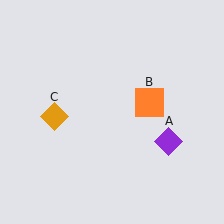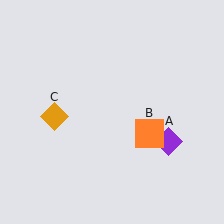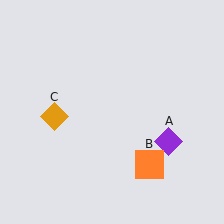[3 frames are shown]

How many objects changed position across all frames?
1 object changed position: orange square (object B).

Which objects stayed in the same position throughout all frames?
Purple diamond (object A) and orange diamond (object C) remained stationary.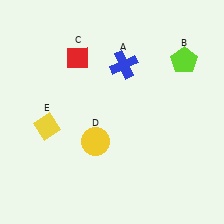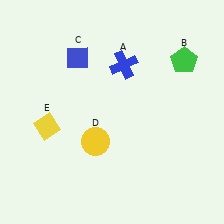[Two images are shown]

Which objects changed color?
B changed from lime to green. C changed from red to blue.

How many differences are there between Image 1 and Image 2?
There are 2 differences between the two images.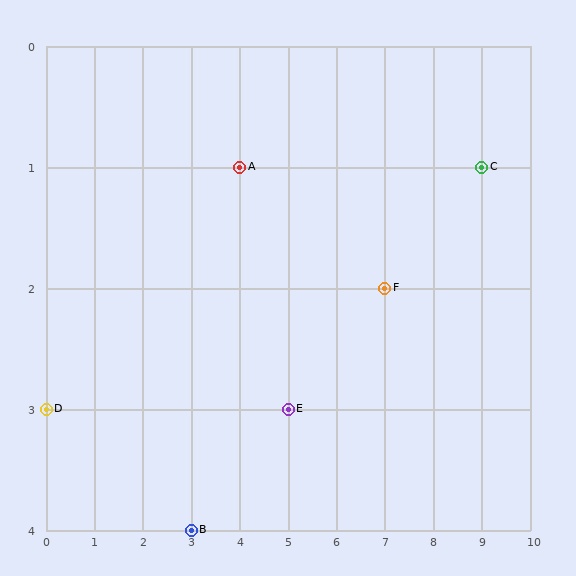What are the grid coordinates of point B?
Point B is at grid coordinates (3, 4).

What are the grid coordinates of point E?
Point E is at grid coordinates (5, 3).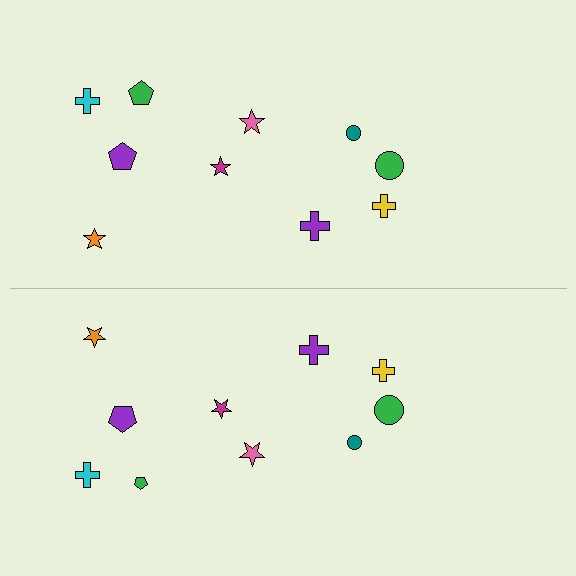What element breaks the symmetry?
The green pentagon on the bottom side has a different size than its mirror counterpart.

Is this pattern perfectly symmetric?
No, the pattern is not perfectly symmetric. The green pentagon on the bottom side has a different size than its mirror counterpart.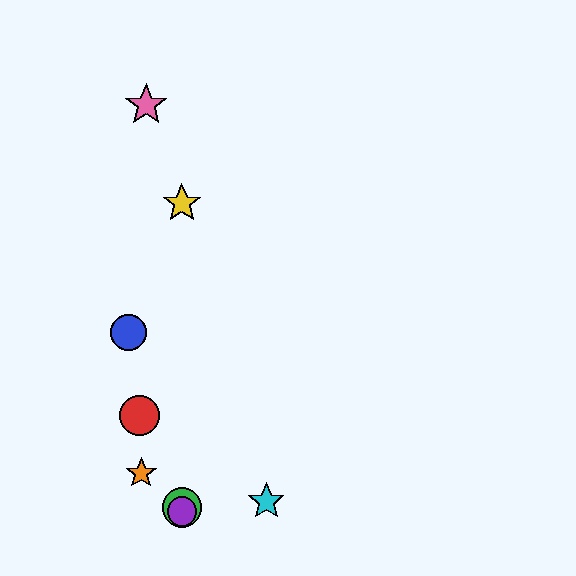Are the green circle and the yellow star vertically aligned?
Yes, both are at x≈182.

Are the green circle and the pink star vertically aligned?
No, the green circle is at x≈182 and the pink star is at x≈146.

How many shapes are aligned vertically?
3 shapes (the green circle, the yellow star, the purple circle) are aligned vertically.